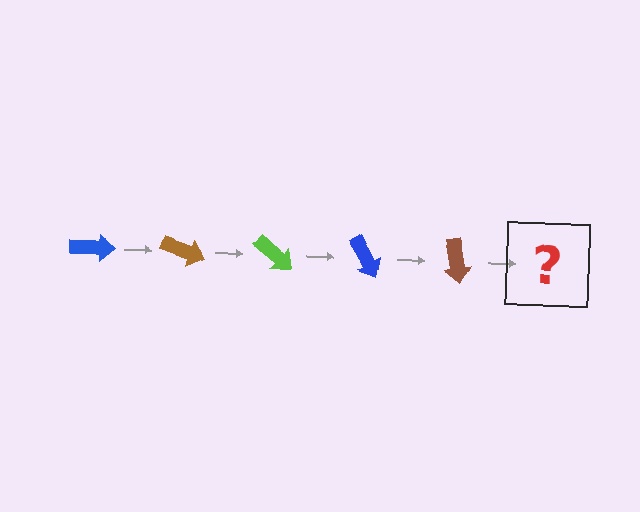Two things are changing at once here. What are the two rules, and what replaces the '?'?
The two rules are that it rotates 20 degrees each step and the color cycles through blue, brown, and lime. The '?' should be a lime arrow, rotated 100 degrees from the start.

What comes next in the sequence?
The next element should be a lime arrow, rotated 100 degrees from the start.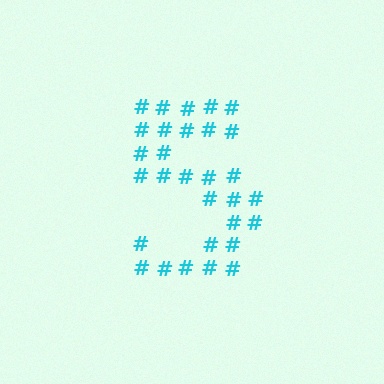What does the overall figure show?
The overall figure shows the digit 5.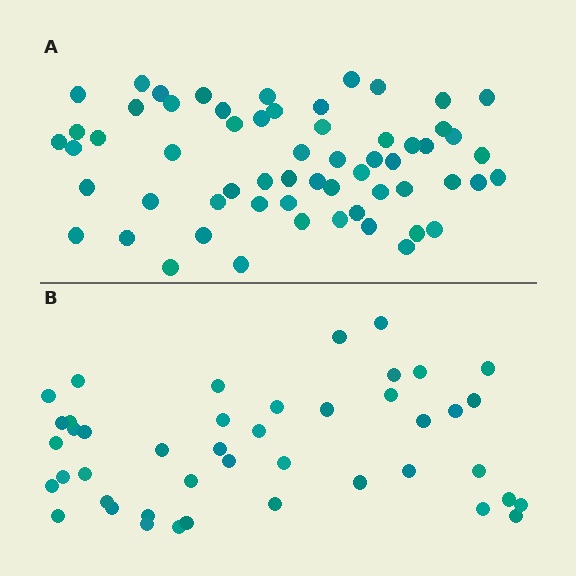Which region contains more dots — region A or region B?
Region A (the top region) has more dots.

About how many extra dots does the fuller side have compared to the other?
Region A has approximately 15 more dots than region B.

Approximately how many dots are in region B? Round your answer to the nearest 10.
About 40 dots. (The exact count is 44, which rounds to 40.)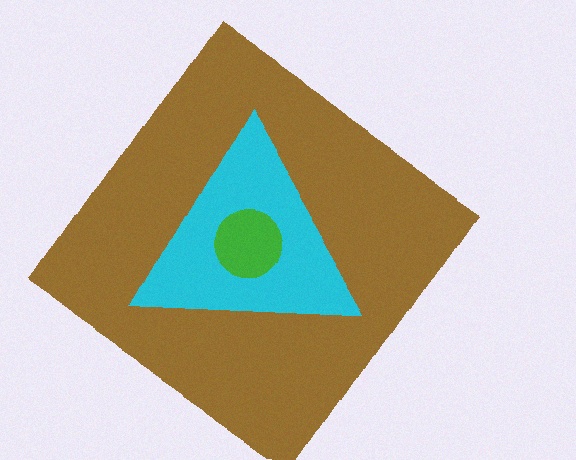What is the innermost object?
The green circle.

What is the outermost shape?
The brown diamond.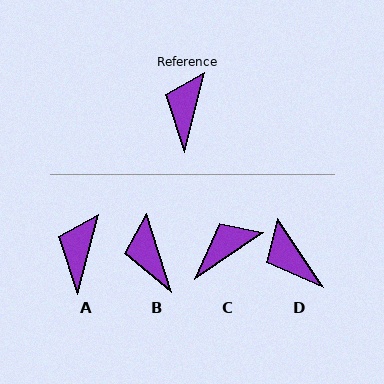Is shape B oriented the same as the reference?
No, it is off by about 32 degrees.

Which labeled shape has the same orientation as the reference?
A.